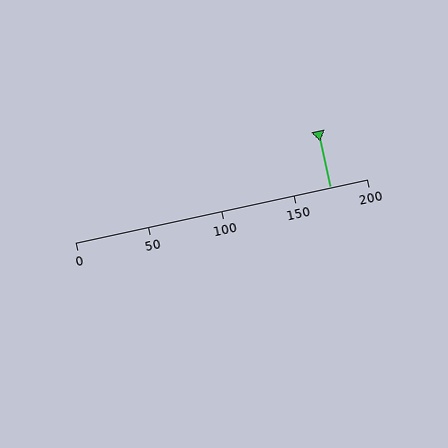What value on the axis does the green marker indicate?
The marker indicates approximately 175.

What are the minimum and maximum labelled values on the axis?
The axis runs from 0 to 200.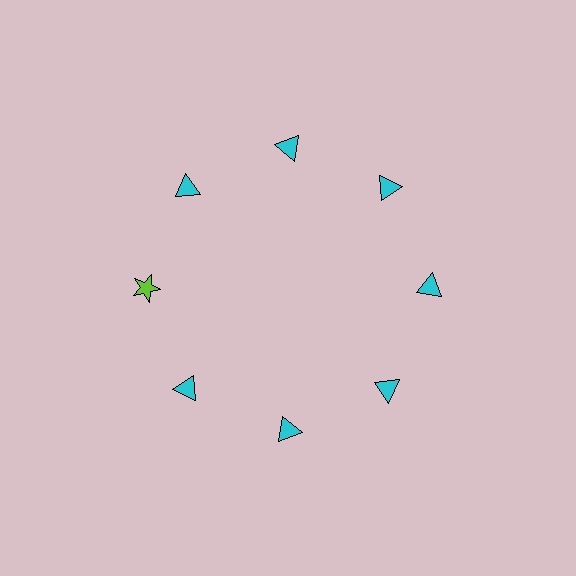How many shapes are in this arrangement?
There are 8 shapes arranged in a ring pattern.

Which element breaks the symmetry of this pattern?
The lime star at roughly the 9 o'clock position breaks the symmetry. All other shapes are cyan triangles.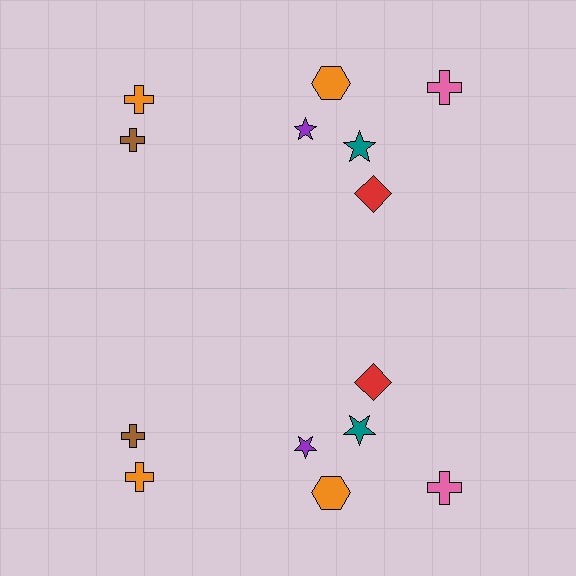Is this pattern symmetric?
Yes, this pattern has bilateral (reflection) symmetry.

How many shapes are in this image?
There are 14 shapes in this image.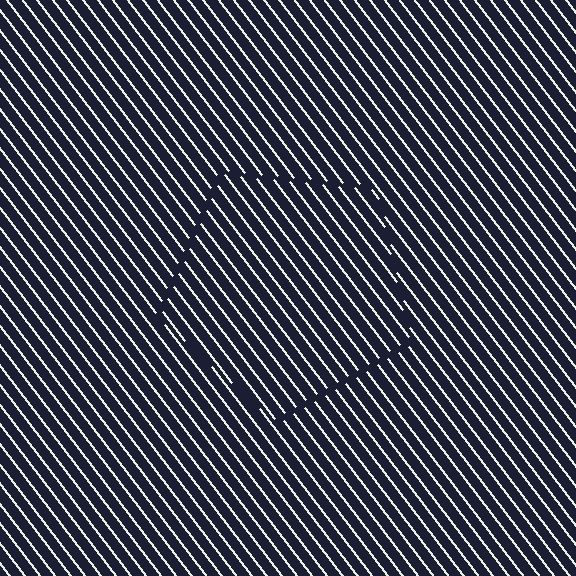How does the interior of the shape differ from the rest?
The interior of the shape contains the same grating, shifted by half a period — the contour is defined by the phase discontinuity where line-ends from the inner and outer gratings abut.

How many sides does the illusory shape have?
5 sides — the line-ends trace a pentagon.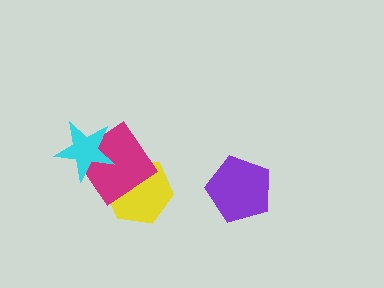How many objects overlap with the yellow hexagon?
1 object overlaps with the yellow hexagon.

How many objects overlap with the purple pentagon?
0 objects overlap with the purple pentagon.